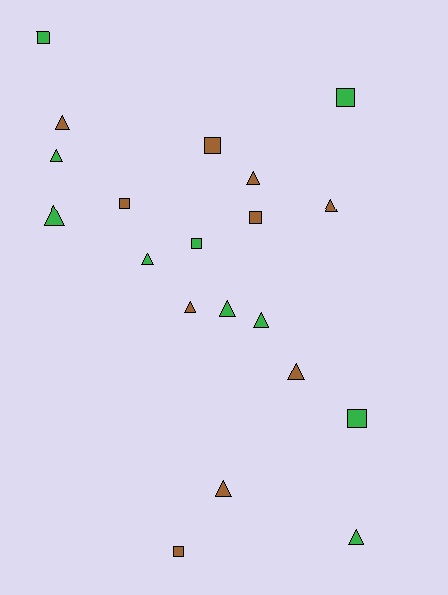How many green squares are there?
There are 4 green squares.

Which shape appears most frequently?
Triangle, with 12 objects.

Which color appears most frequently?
Green, with 10 objects.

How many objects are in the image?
There are 20 objects.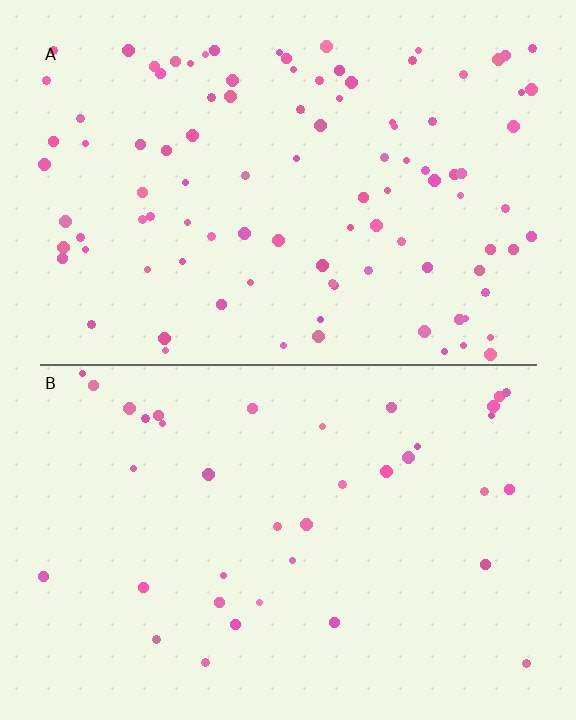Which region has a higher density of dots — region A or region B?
A (the top).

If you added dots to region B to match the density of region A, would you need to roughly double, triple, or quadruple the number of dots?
Approximately triple.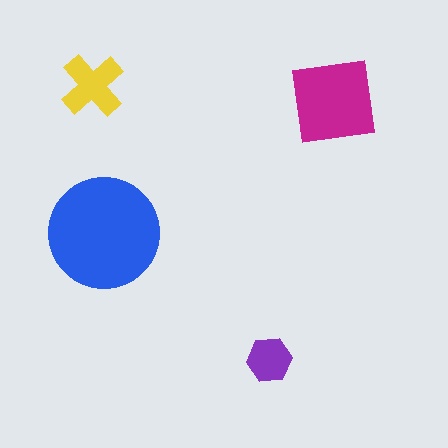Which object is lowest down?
The purple hexagon is bottommost.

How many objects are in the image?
There are 4 objects in the image.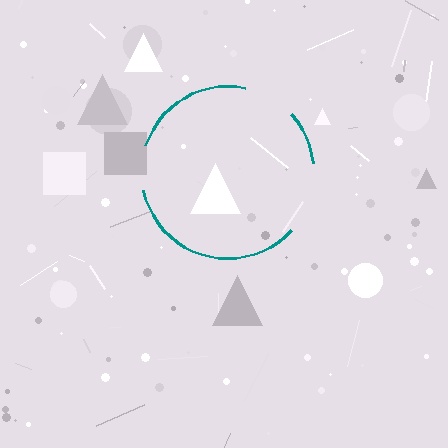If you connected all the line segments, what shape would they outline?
They would outline a circle.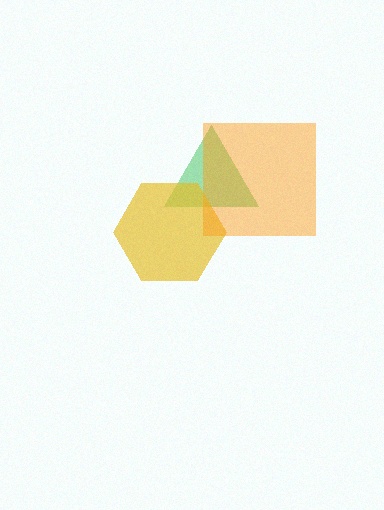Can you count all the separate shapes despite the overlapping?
Yes, there are 3 separate shapes.